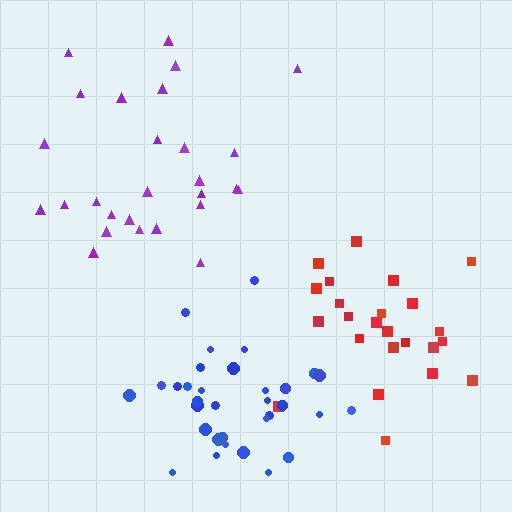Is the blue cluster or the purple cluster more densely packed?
Blue.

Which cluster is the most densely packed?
Blue.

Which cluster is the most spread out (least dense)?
Purple.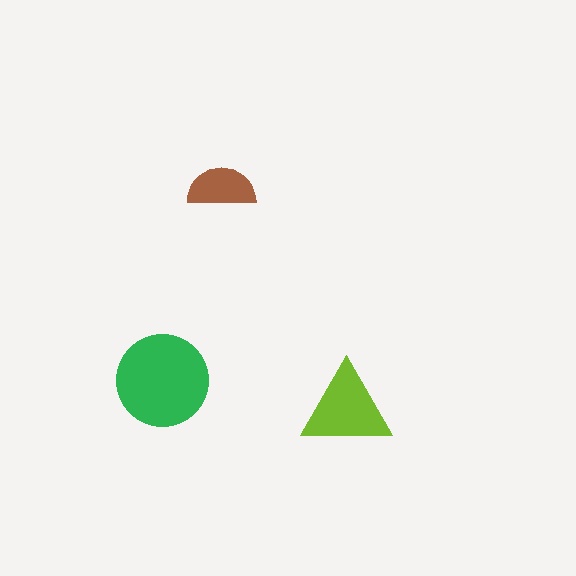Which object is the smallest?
The brown semicircle.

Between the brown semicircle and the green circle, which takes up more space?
The green circle.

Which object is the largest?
The green circle.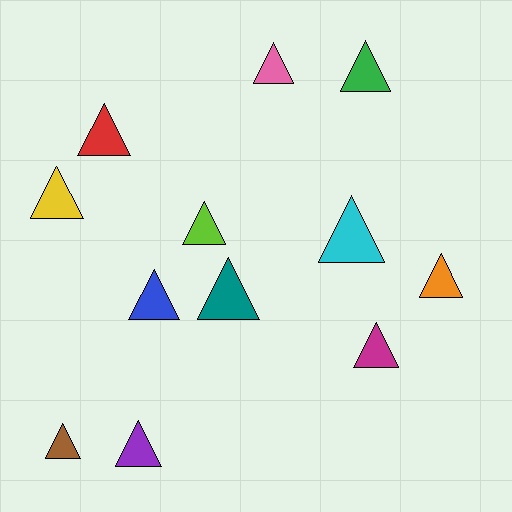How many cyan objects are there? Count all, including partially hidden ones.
There is 1 cyan object.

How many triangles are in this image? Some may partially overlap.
There are 12 triangles.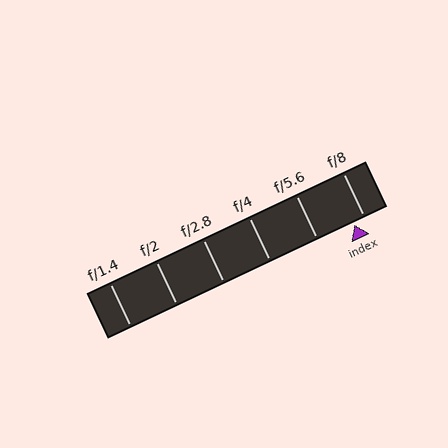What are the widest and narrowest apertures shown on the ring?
The widest aperture shown is f/1.4 and the narrowest is f/8.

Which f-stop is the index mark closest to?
The index mark is closest to f/8.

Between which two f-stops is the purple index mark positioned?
The index mark is between f/5.6 and f/8.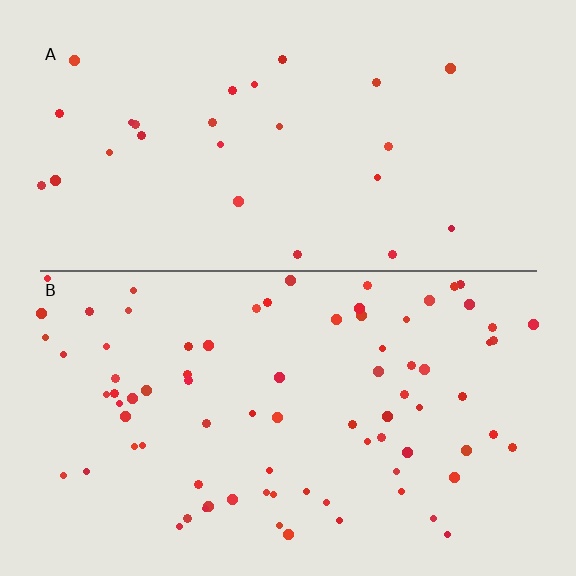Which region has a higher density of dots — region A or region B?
B (the bottom).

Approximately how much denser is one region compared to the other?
Approximately 3.0× — region B over region A.